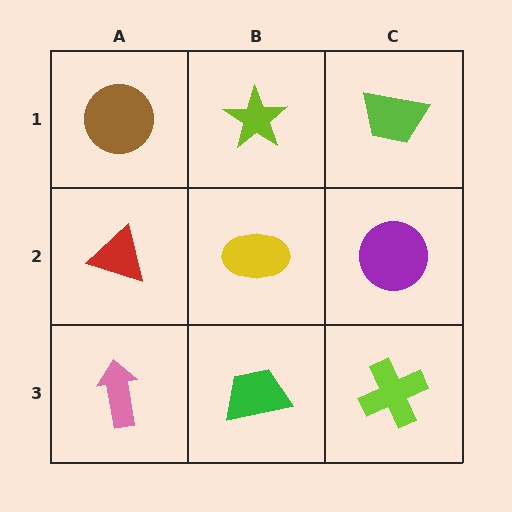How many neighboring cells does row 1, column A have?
2.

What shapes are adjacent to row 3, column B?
A yellow ellipse (row 2, column B), a pink arrow (row 3, column A), a lime cross (row 3, column C).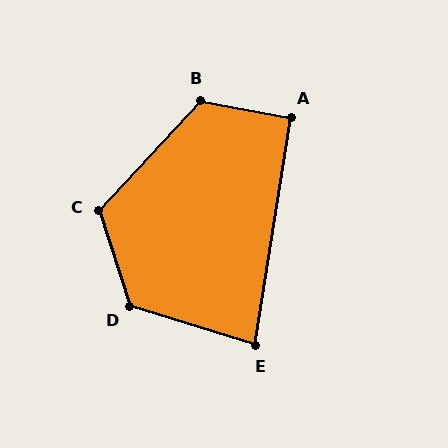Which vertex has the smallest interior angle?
E, at approximately 82 degrees.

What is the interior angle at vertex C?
Approximately 120 degrees (obtuse).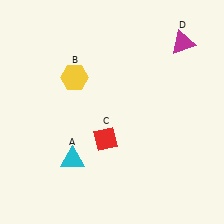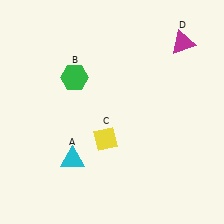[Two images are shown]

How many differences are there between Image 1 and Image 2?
There are 2 differences between the two images.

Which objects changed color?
B changed from yellow to green. C changed from red to yellow.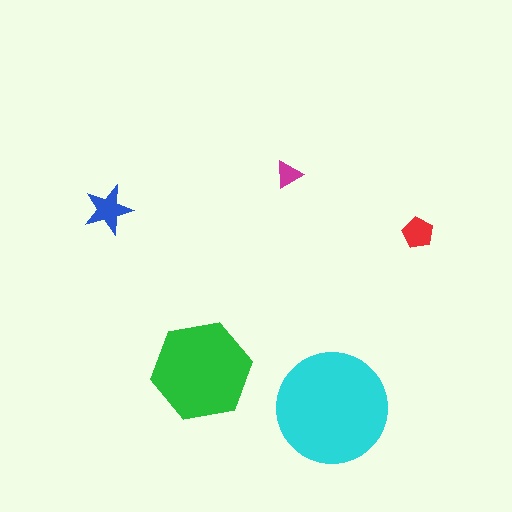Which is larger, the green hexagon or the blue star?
The green hexagon.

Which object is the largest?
The cyan circle.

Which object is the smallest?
The magenta triangle.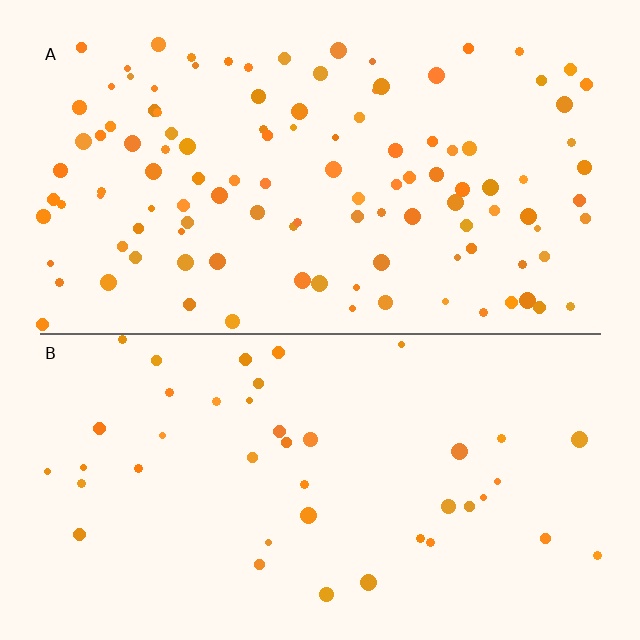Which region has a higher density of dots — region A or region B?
A (the top).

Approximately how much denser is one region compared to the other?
Approximately 2.7× — region A over region B.